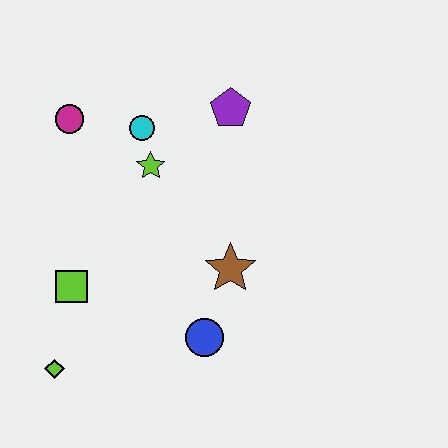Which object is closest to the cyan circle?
The lime star is closest to the cyan circle.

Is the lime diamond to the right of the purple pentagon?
No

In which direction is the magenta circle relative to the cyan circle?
The magenta circle is to the left of the cyan circle.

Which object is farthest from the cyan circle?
The lime diamond is farthest from the cyan circle.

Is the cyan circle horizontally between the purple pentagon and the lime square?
Yes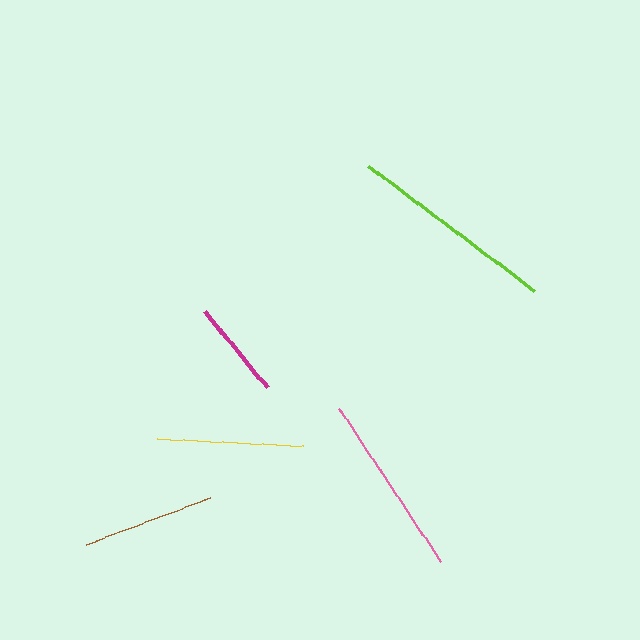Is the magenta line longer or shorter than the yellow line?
The yellow line is longer than the magenta line.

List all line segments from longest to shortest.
From longest to shortest: lime, pink, yellow, brown, magenta.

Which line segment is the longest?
The lime line is the longest at approximately 208 pixels.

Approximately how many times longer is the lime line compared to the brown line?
The lime line is approximately 1.6 times the length of the brown line.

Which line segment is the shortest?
The magenta line is the shortest at approximately 99 pixels.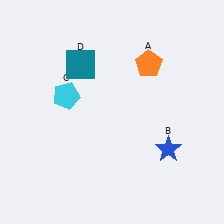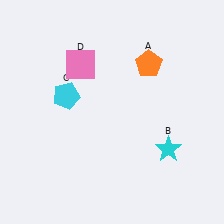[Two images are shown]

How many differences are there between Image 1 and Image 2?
There are 2 differences between the two images.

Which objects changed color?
B changed from blue to cyan. D changed from teal to pink.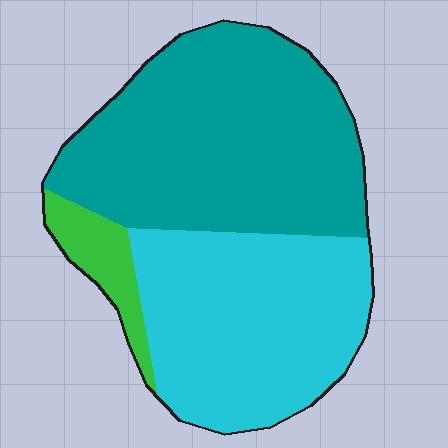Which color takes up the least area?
Green, at roughly 10%.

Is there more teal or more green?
Teal.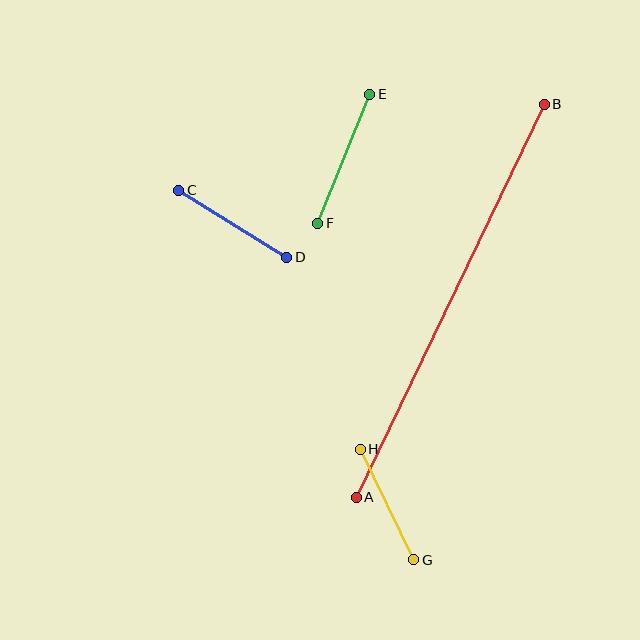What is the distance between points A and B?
The distance is approximately 436 pixels.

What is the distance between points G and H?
The distance is approximately 123 pixels.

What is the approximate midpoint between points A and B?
The midpoint is at approximately (450, 301) pixels.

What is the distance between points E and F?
The distance is approximately 139 pixels.